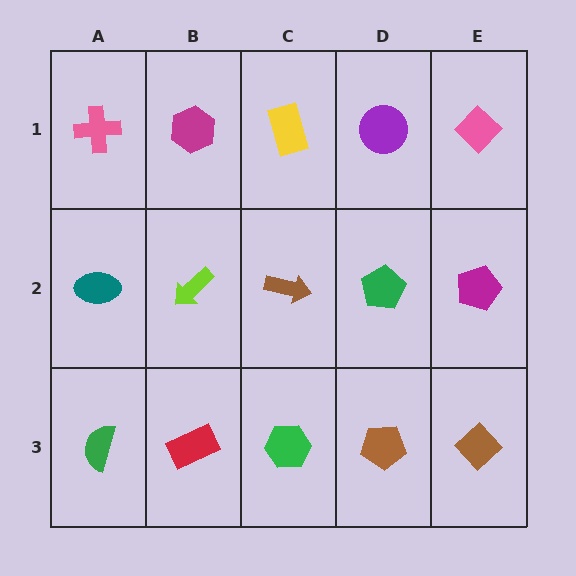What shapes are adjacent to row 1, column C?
A brown arrow (row 2, column C), a magenta hexagon (row 1, column B), a purple circle (row 1, column D).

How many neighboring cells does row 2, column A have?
3.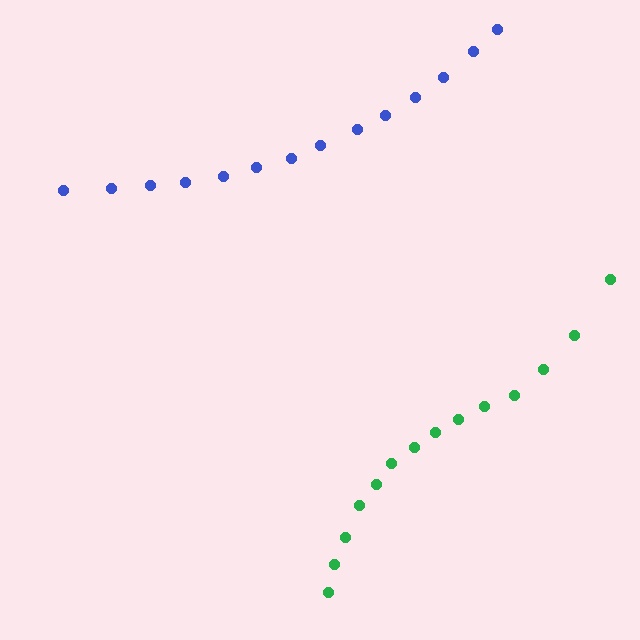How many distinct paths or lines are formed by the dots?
There are 2 distinct paths.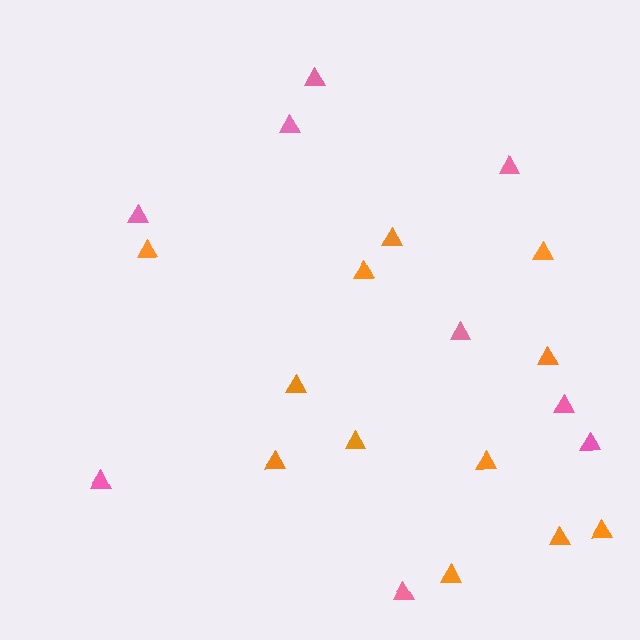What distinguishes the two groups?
There are 2 groups: one group of pink triangles (9) and one group of orange triangles (12).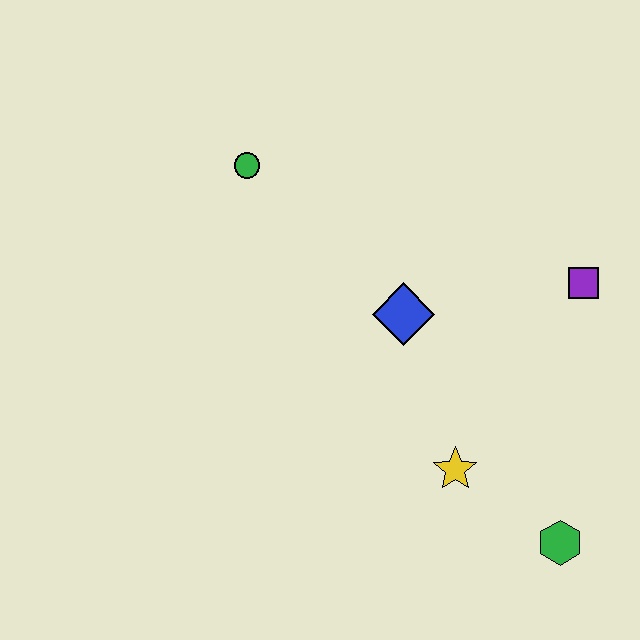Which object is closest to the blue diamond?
The yellow star is closest to the blue diamond.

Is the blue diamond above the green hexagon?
Yes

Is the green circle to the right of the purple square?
No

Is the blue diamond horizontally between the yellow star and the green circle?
Yes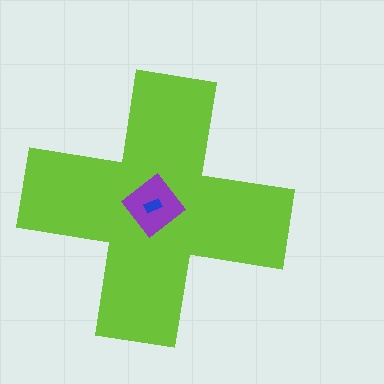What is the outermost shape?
The lime cross.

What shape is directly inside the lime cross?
The purple diamond.